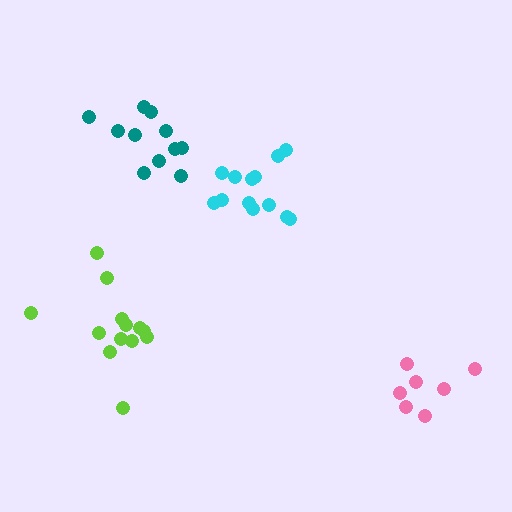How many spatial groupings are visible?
There are 4 spatial groupings.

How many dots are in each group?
Group 1: 13 dots, Group 2: 7 dots, Group 3: 13 dots, Group 4: 11 dots (44 total).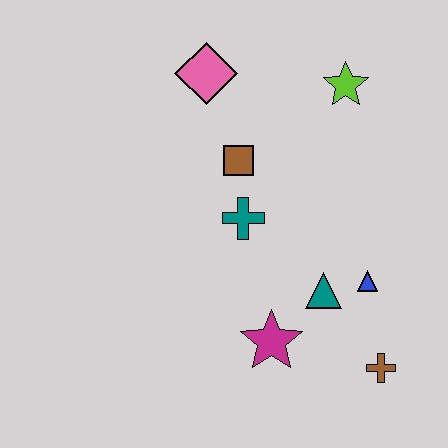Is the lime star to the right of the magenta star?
Yes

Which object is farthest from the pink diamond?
The brown cross is farthest from the pink diamond.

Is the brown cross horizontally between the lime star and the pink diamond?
No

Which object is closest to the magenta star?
The teal triangle is closest to the magenta star.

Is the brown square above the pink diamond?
No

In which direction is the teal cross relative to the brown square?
The teal cross is below the brown square.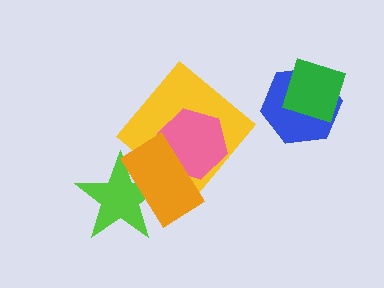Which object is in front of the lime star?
The orange rectangle is in front of the lime star.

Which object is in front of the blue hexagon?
The green square is in front of the blue hexagon.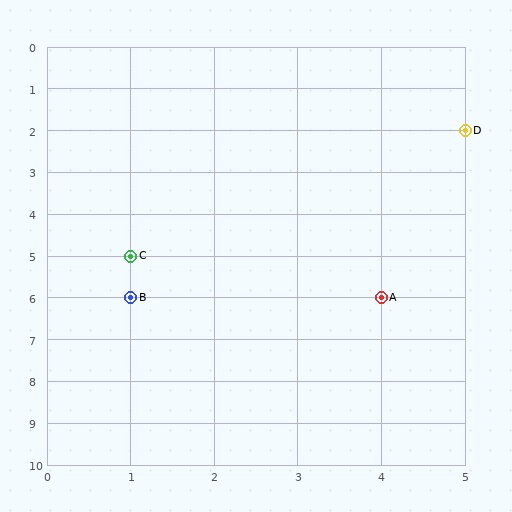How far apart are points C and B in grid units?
Points C and B are 1 row apart.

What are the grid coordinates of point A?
Point A is at grid coordinates (4, 6).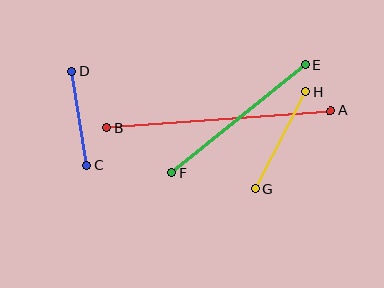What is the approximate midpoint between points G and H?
The midpoint is at approximately (280, 140) pixels.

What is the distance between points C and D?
The distance is approximately 95 pixels.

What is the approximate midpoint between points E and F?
The midpoint is at approximately (238, 119) pixels.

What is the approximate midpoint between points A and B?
The midpoint is at approximately (219, 119) pixels.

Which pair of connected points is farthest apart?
Points A and B are farthest apart.